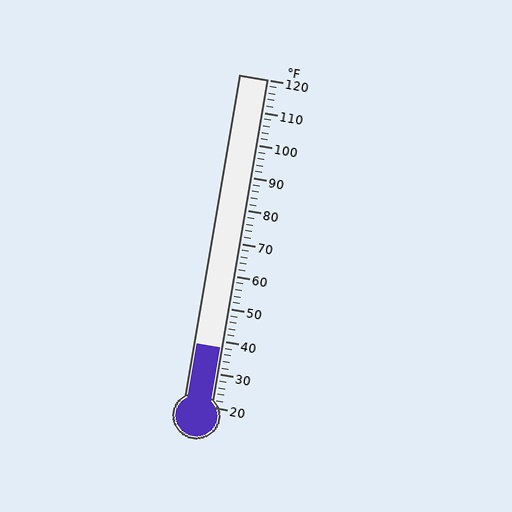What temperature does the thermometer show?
The thermometer shows approximately 38°F.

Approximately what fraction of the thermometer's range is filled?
The thermometer is filled to approximately 20% of its range.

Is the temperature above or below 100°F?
The temperature is below 100°F.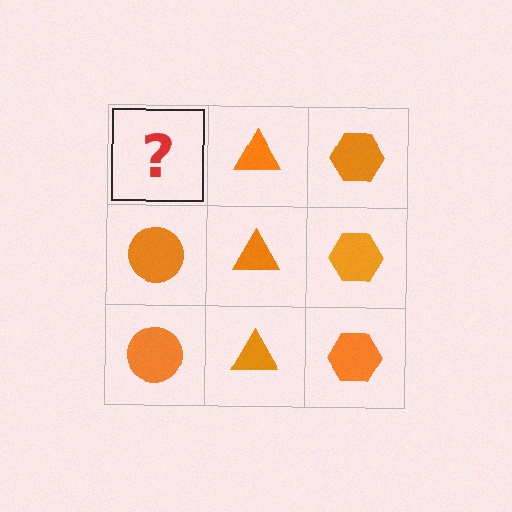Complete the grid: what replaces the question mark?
The question mark should be replaced with an orange circle.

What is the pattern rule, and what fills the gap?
The rule is that each column has a consistent shape. The gap should be filled with an orange circle.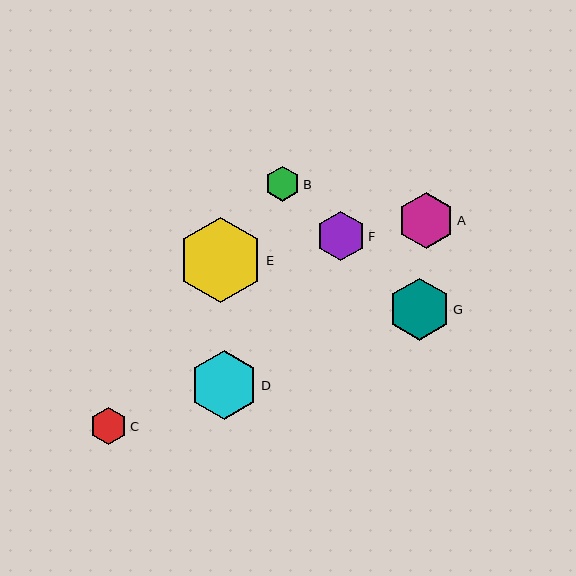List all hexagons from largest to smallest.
From largest to smallest: E, D, G, A, F, C, B.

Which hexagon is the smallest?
Hexagon B is the smallest with a size of approximately 35 pixels.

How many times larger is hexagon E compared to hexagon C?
Hexagon E is approximately 2.3 times the size of hexagon C.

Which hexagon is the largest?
Hexagon E is the largest with a size of approximately 86 pixels.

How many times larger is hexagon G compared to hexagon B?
Hexagon G is approximately 1.8 times the size of hexagon B.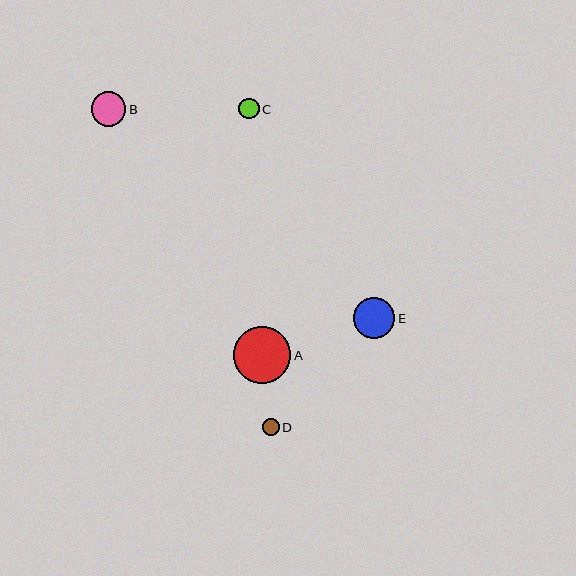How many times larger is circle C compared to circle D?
Circle C is approximately 1.2 times the size of circle D.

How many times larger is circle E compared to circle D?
Circle E is approximately 2.5 times the size of circle D.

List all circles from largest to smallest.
From largest to smallest: A, E, B, C, D.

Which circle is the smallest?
Circle D is the smallest with a size of approximately 16 pixels.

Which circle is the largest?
Circle A is the largest with a size of approximately 58 pixels.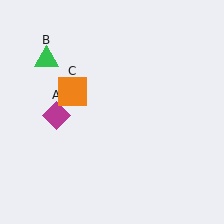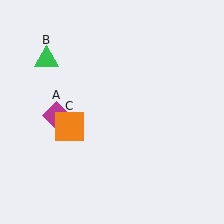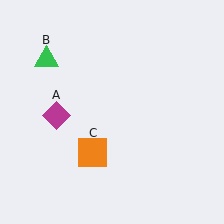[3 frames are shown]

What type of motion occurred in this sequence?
The orange square (object C) rotated counterclockwise around the center of the scene.